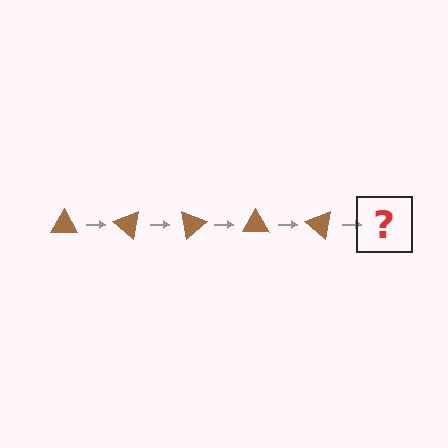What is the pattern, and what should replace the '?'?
The pattern is that the triangle rotates 40 degrees each step. The '?' should be a brown triangle rotated 200 degrees.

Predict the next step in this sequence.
The next step is a brown triangle rotated 200 degrees.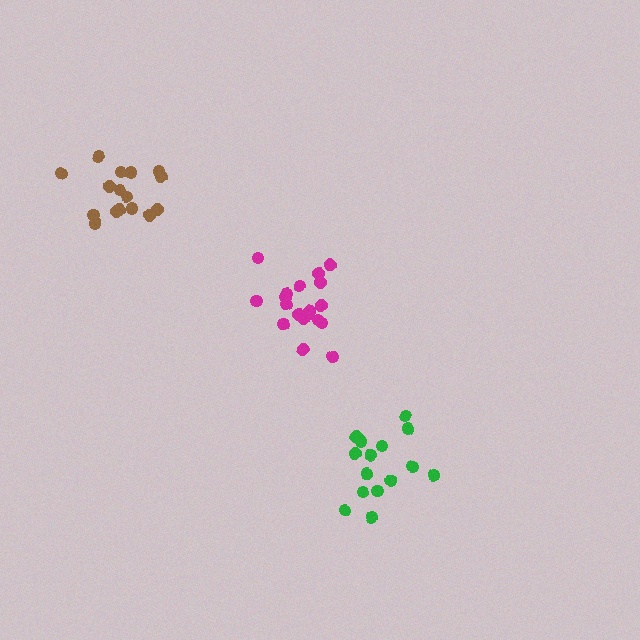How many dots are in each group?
Group 1: 16 dots, Group 2: 19 dots, Group 3: 15 dots (50 total).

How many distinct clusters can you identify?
There are 3 distinct clusters.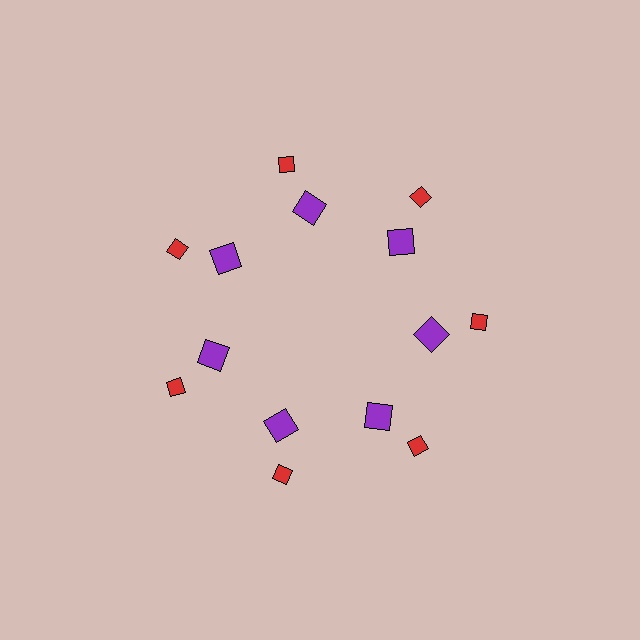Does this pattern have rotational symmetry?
Yes, this pattern has 7-fold rotational symmetry. It looks the same after rotating 51 degrees around the center.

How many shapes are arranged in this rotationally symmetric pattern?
There are 14 shapes, arranged in 7 groups of 2.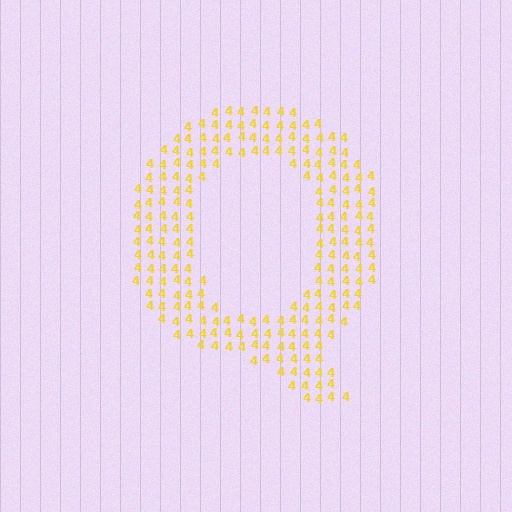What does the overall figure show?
The overall figure shows the letter Q.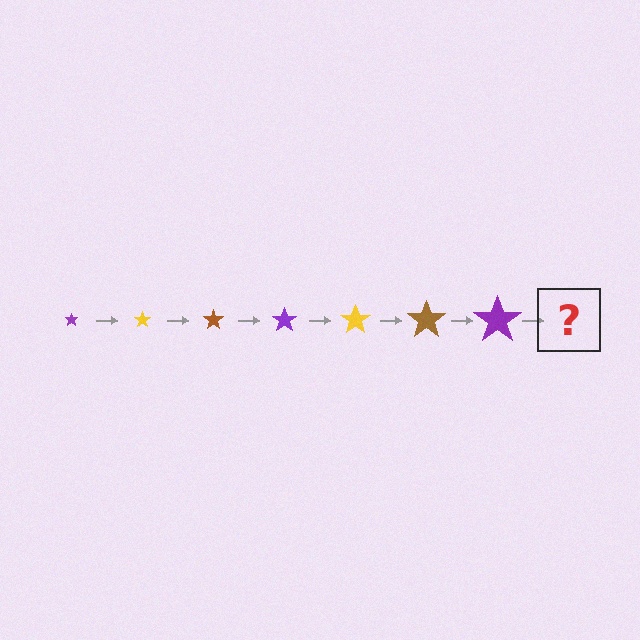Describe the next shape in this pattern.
It should be a yellow star, larger than the previous one.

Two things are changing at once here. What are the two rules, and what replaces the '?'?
The two rules are that the star grows larger each step and the color cycles through purple, yellow, and brown. The '?' should be a yellow star, larger than the previous one.